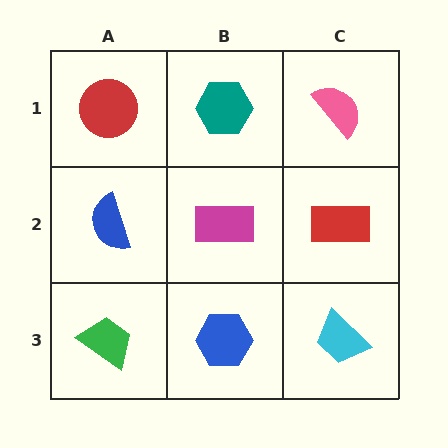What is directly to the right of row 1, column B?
A pink semicircle.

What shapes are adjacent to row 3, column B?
A magenta rectangle (row 2, column B), a green trapezoid (row 3, column A), a cyan trapezoid (row 3, column C).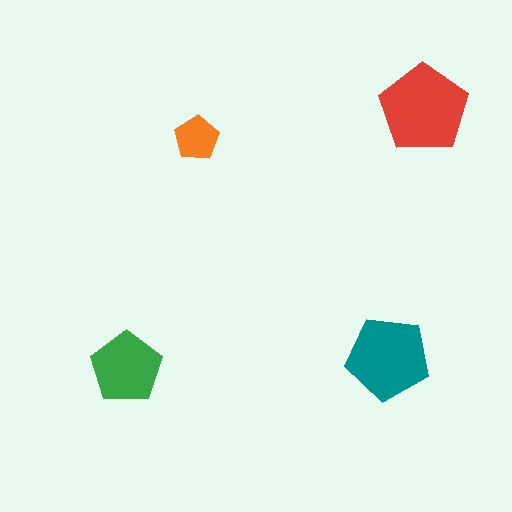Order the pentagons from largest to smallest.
the red one, the teal one, the green one, the orange one.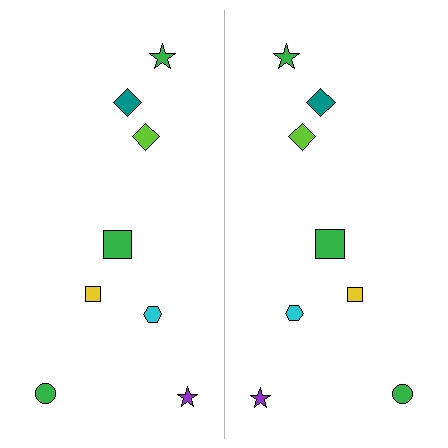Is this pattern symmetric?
Yes, this pattern has bilateral (reflection) symmetry.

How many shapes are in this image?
There are 16 shapes in this image.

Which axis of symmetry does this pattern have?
The pattern has a vertical axis of symmetry running through the center of the image.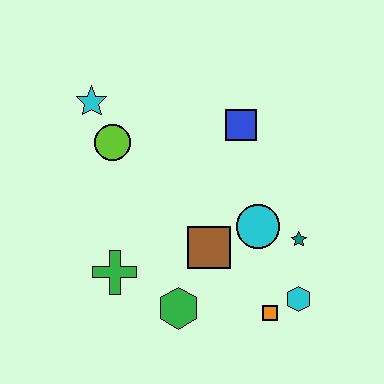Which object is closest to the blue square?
The cyan circle is closest to the blue square.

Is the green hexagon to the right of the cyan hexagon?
No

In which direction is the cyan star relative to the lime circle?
The cyan star is above the lime circle.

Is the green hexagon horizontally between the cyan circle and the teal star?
No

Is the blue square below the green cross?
No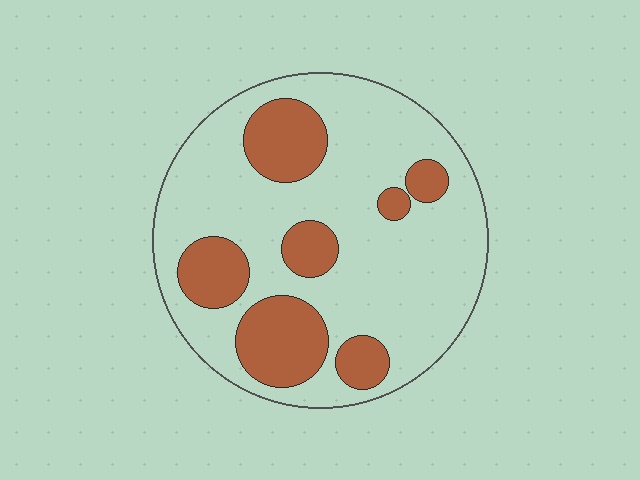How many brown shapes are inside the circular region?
7.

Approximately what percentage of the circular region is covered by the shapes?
Approximately 25%.